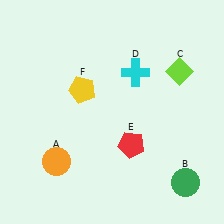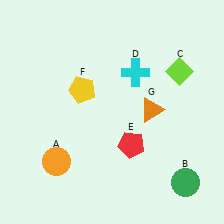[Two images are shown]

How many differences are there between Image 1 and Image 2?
There is 1 difference between the two images.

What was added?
An orange triangle (G) was added in Image 2.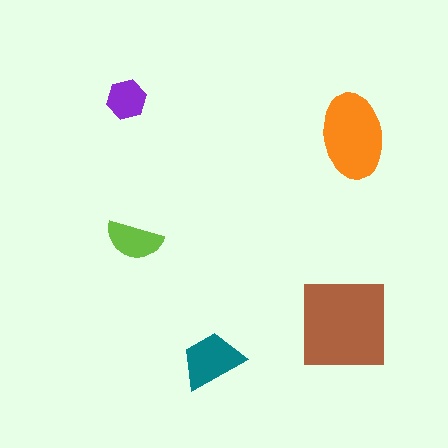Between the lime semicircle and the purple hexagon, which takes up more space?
The lime semicircle.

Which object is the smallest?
The purple hexagon.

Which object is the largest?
The brown square.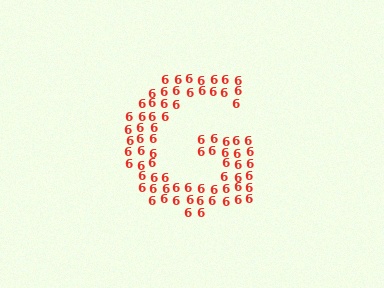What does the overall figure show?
The overall figure shows the letter G.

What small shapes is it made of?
It is made of small digit 6's.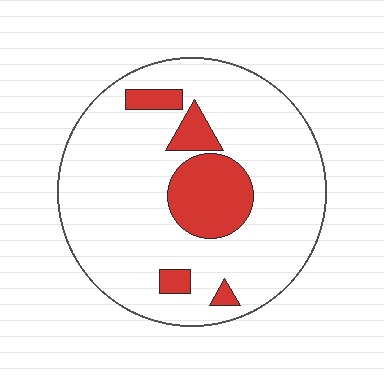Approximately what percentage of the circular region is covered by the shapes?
Approximately 15%.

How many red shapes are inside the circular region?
5.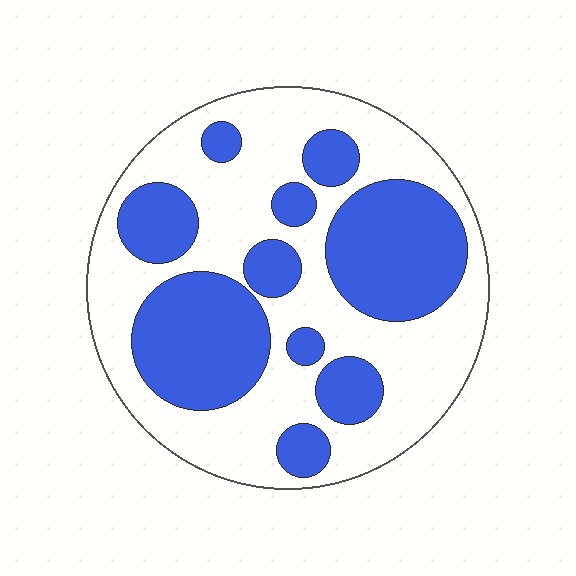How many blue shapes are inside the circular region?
10.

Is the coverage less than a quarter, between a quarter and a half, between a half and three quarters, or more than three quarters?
Between a quarter and a half.